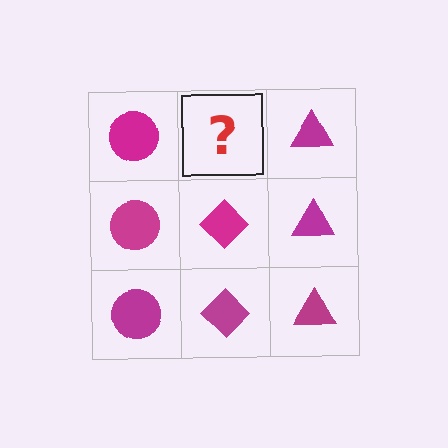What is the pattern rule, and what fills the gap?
The rule is that each column has a consistent shape. The gap should be filled with a magenta diamond.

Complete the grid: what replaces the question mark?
The question mark should be replaced with a magenta diamond.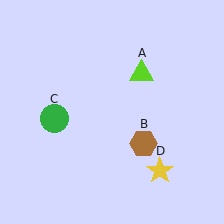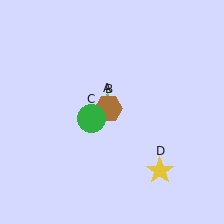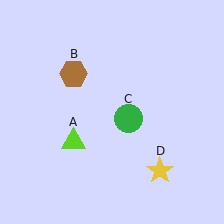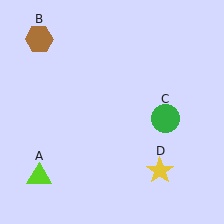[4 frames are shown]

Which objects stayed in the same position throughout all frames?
Yellow star (object D) remained stationary.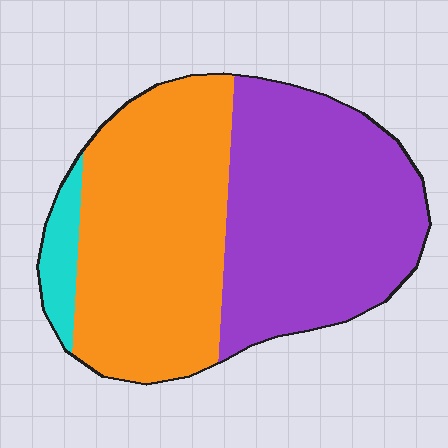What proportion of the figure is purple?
Purple covers roughly 50% of the figure.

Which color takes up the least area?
Cyan, at roughly 5%.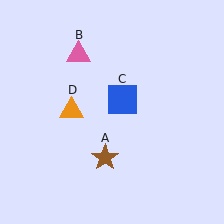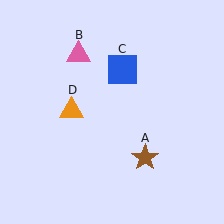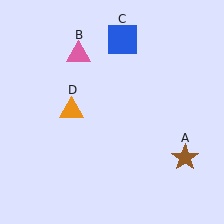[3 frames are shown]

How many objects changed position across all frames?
2 objects changed position: brown star (object A), blue square (object C).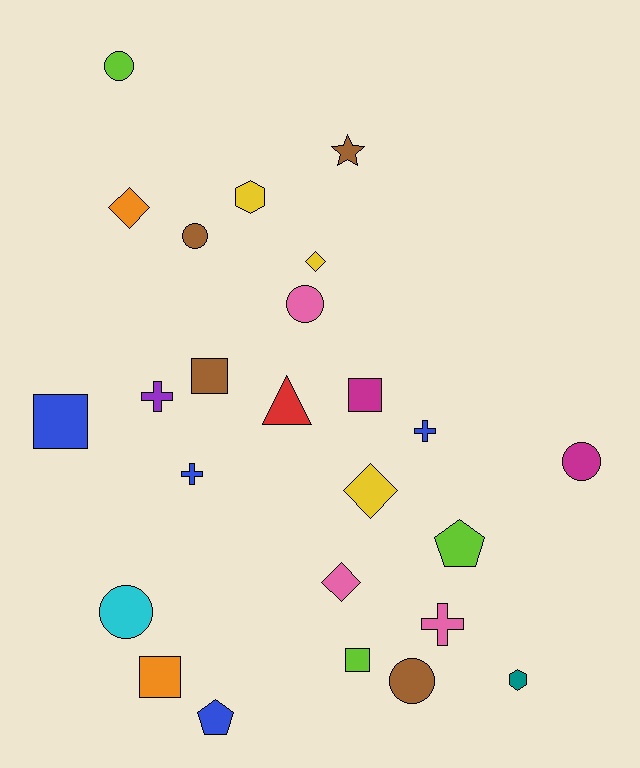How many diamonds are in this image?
There are 4 diamonds.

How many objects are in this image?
There are 25 objects.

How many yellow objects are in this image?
There are 3 yellow objects.